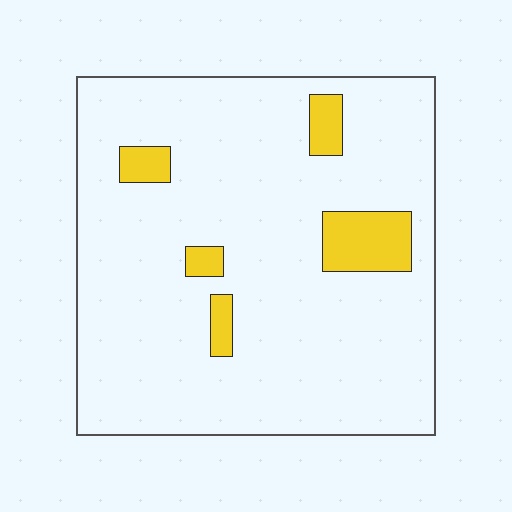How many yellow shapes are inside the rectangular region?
5.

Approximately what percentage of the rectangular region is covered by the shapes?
Approximately 10%.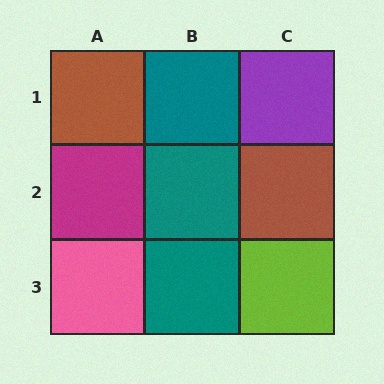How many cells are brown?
2 cells are brown.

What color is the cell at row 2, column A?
Magenta.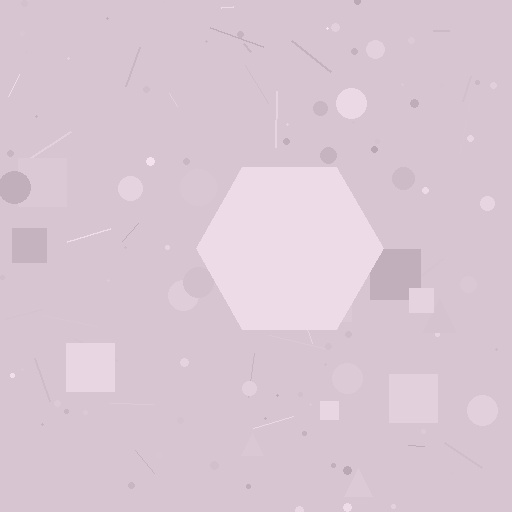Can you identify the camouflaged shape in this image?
The camouflaged shape is a hexagon.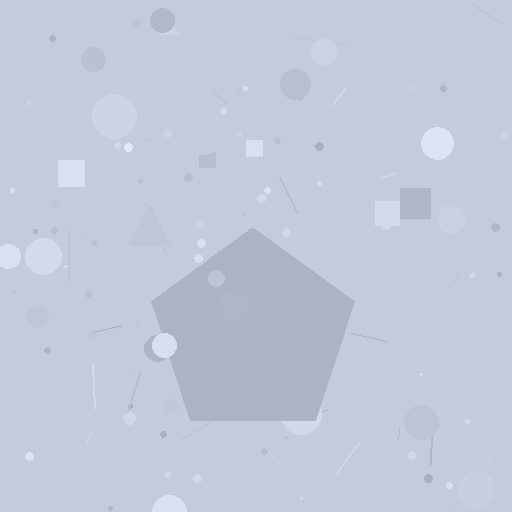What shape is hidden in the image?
A pentagon is hidden in the image.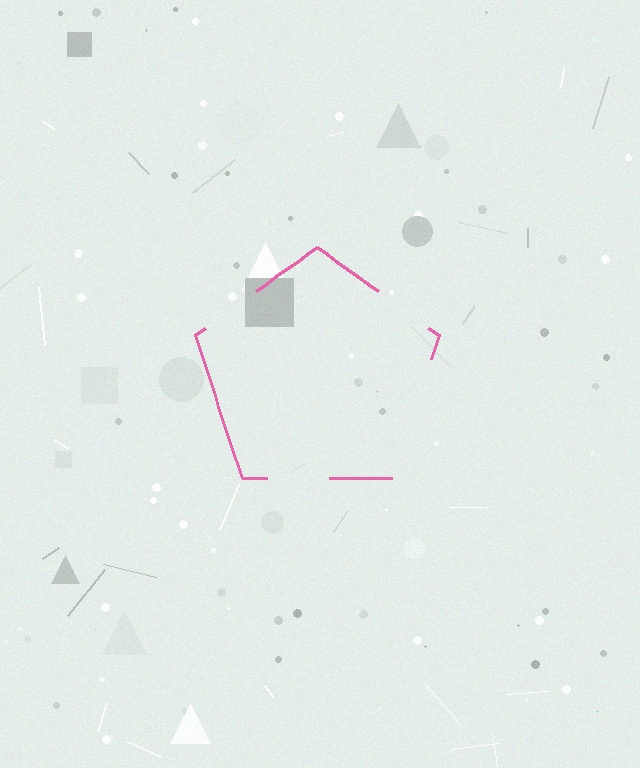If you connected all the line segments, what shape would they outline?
They would outline a pentagon.